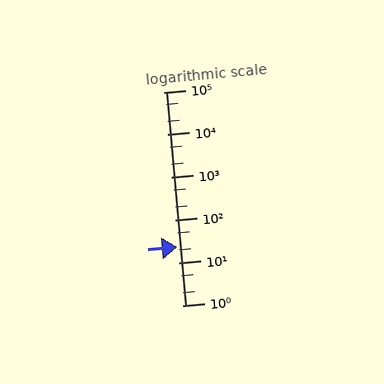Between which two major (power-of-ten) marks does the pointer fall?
The pointer is between 10 and 100.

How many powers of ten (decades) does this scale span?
The scale spans 5 decades, from 1 to 100000.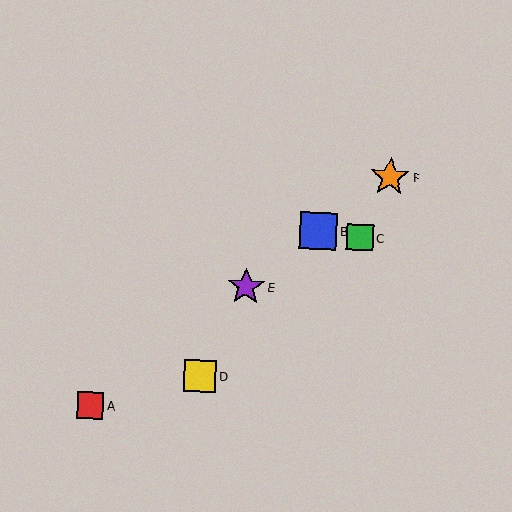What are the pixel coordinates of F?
Object F is at (390, 177).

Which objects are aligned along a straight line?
Objects A, B, E, F are aligned along a straight line.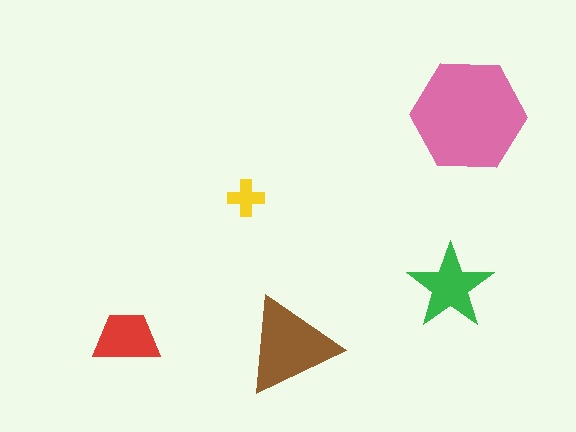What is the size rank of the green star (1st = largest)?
3rd.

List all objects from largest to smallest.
The pink hexagon, the brown triangle, the green star, the red trapezoid, the yellow cross.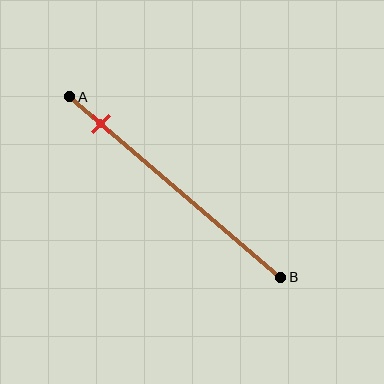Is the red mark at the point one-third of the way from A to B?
No, the mark is at about 15% from A, not at the 33% one-third point.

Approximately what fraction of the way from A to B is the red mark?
The red mark is approximately 15% of the way from A to B.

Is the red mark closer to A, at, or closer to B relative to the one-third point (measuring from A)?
The red mark is closer to point A than the one-third point of segment AB.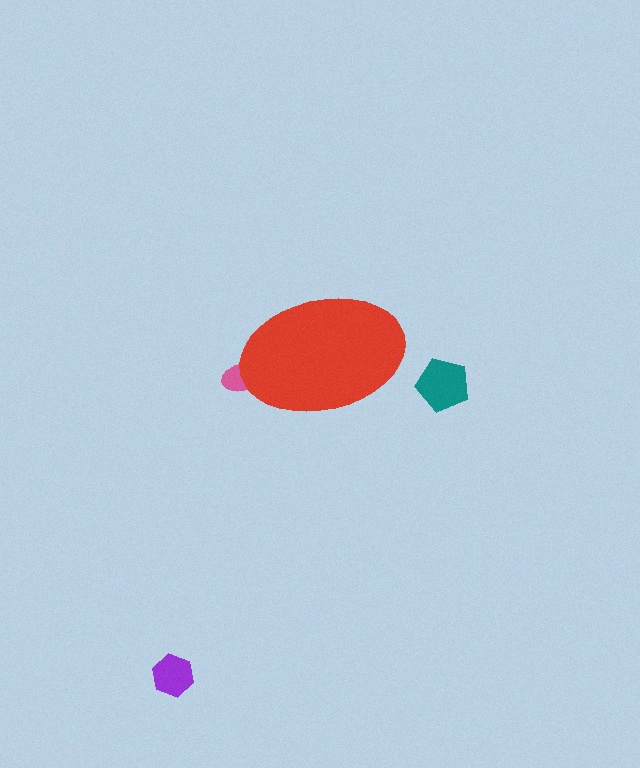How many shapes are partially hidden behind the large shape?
1 shape is partially hidden.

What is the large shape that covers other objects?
A red ellipse.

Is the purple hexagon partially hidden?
No, the purple hexagon is fully visible.